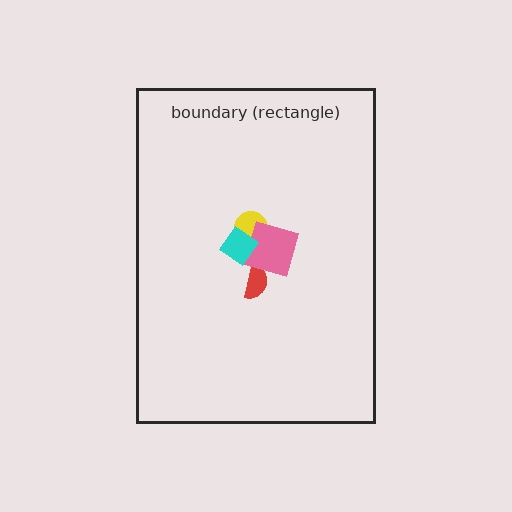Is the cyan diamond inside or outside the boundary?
Inside.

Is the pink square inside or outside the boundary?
Inside.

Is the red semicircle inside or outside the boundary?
Inside.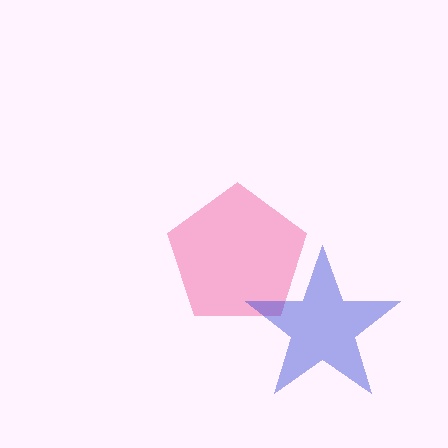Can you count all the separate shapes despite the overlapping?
Yes, there are 2 separate shapes.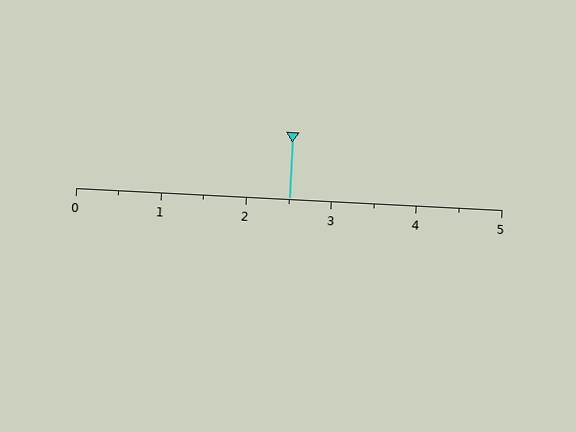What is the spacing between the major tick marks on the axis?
The major ticks are spaced 1 apart.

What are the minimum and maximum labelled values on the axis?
The axis runs from 0 to 5.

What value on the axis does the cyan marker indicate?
The marker indicates approximately 2.5.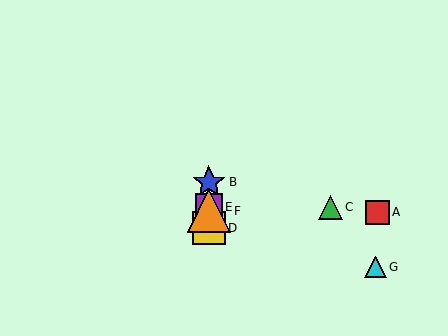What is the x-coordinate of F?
Object F is at x≈209.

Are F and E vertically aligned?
Yes, both are at x≈209.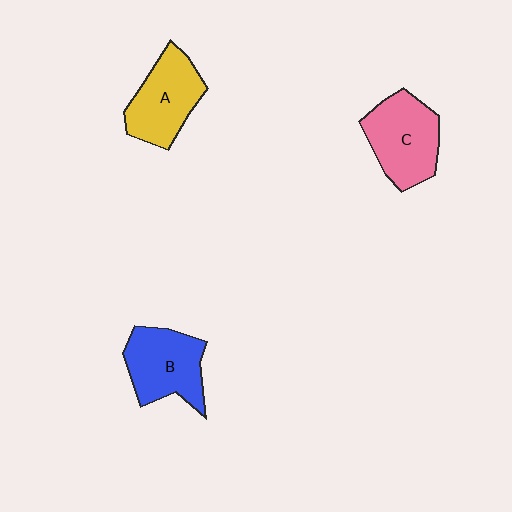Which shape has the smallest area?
Shape A (yellow).